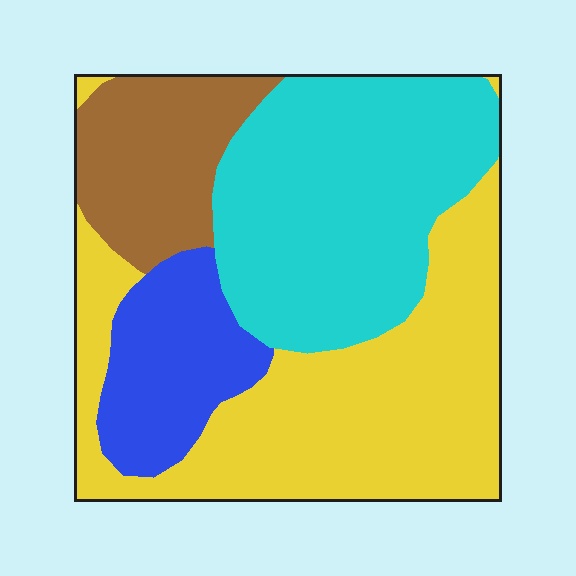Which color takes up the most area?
Yellow, at roughly 40%.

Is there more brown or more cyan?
Cyan.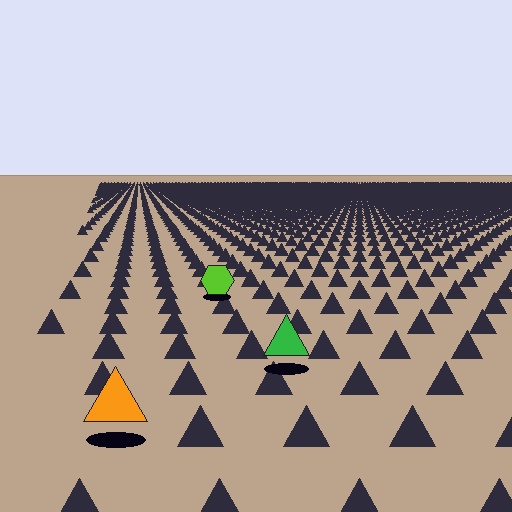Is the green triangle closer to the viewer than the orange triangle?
No. The orange triangle is closer — you can tell from the texture gradient: the ground texture is coarser near it.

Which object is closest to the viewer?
The orange triangle is closest. The texture marks near it are larger and more spread out.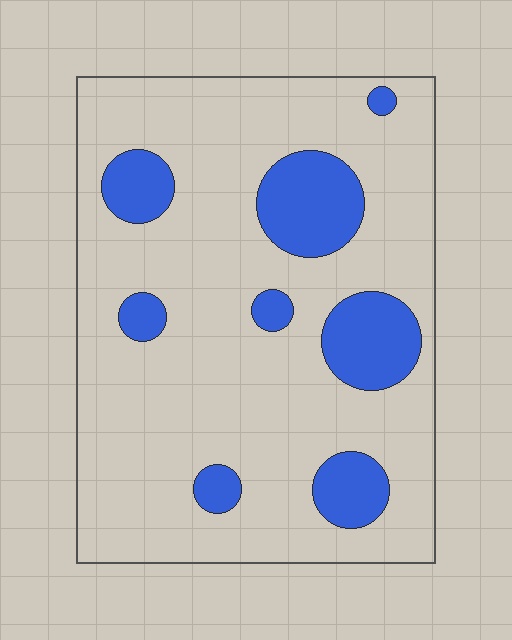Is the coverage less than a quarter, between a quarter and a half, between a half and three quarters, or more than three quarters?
Less than a quarter.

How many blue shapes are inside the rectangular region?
8.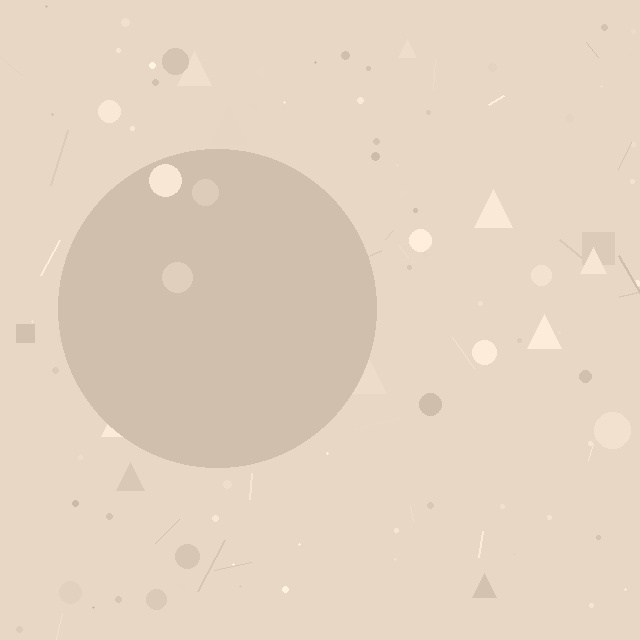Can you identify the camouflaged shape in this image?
The camouflaged shape is a circle.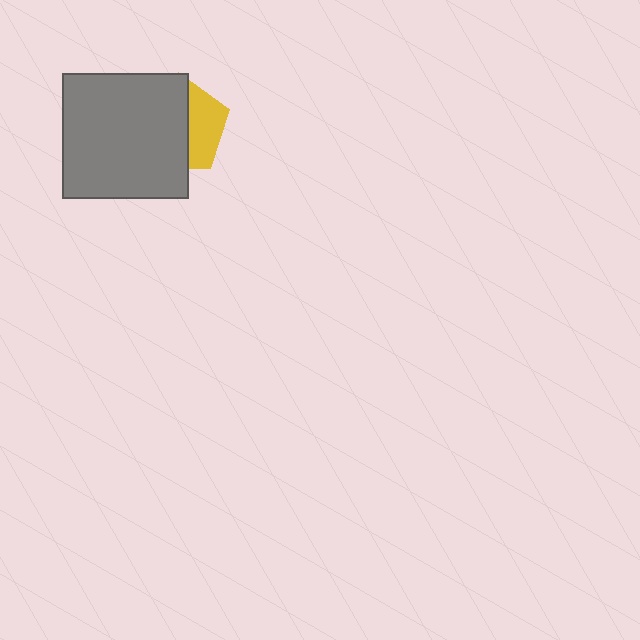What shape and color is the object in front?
The object in front is a gray square.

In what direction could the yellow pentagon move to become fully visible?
The yellow pentagon could move right. That would shift it out from behind the gray square entirely.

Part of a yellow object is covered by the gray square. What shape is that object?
It is a pentagon.